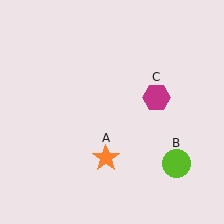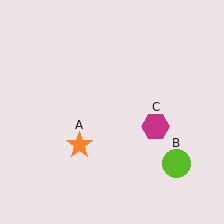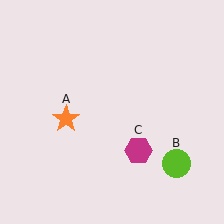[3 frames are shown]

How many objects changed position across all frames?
2 objects changed position: orange star (object A), magenta hexagon (object C).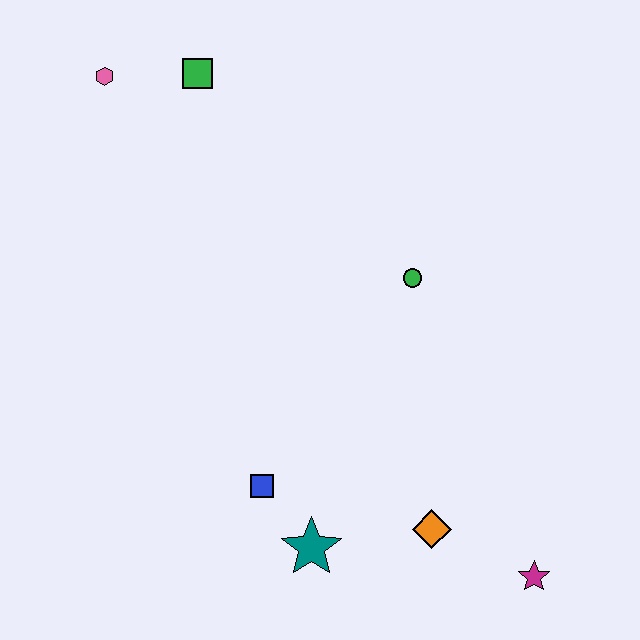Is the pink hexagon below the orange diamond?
No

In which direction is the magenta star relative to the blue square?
The magenta star is to the right of the blue square.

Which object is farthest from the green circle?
The pink hexagon is farthest from the green circle.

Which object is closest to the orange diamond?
The magenta star is closest to the orange diamond.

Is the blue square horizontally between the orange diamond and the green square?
Yes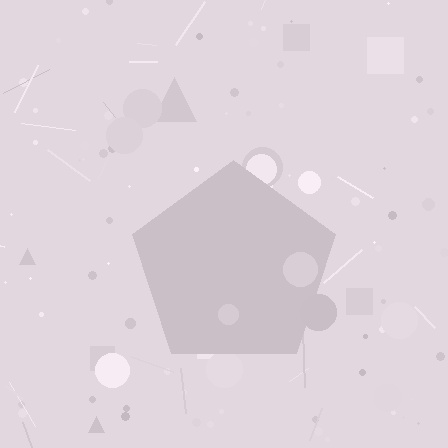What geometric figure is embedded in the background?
A pentagon is embedded in the background.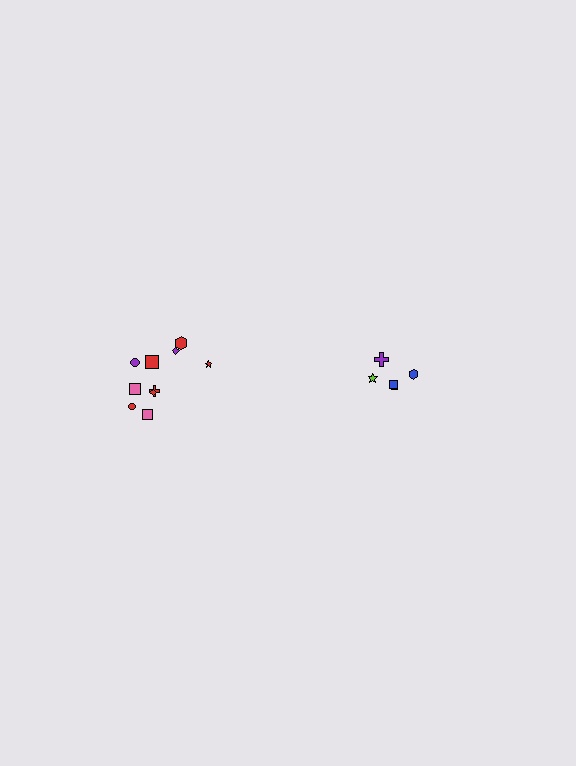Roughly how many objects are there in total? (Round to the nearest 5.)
Roughly 15 objects in total.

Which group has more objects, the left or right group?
The left group.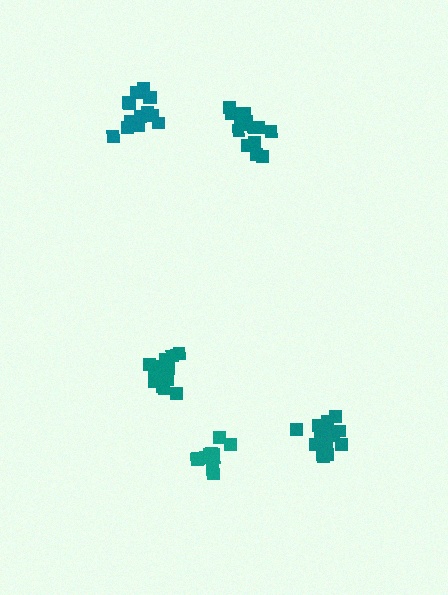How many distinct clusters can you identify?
There are 5 distinct clusters.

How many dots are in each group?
Group 1: 16 dots, Group 2: 15 dots, Group 3: 15 dots, Group 4: 15 dots, Group 5: 14 dots (75 total).